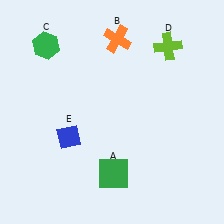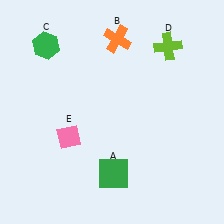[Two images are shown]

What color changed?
The diamond (E) changed from blue in Image 1 to pink in Image 2.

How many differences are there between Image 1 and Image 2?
There is 1 difference between the two images.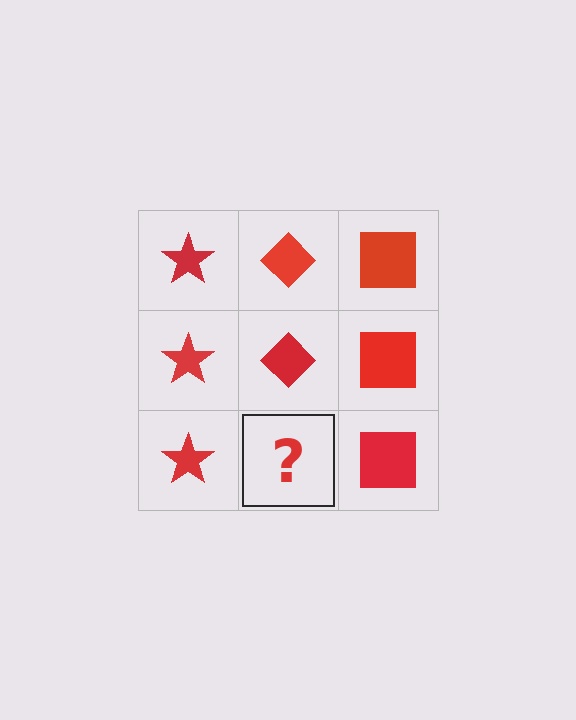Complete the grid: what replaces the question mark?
The question mark should be replaced with a red diamond.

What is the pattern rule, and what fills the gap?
The rule is that each column has a consistent shape. The gap should be filled with a red diamond.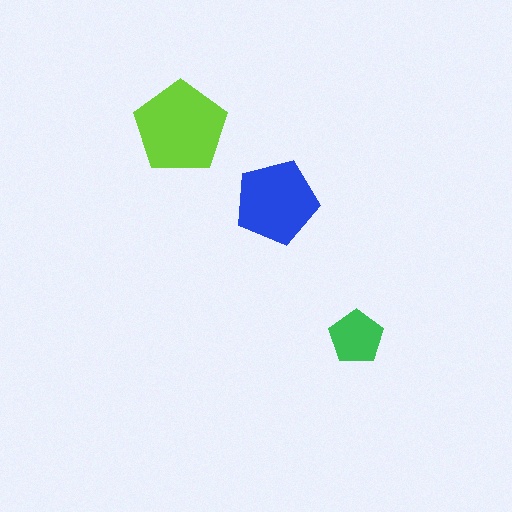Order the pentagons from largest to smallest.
the lime one, the blue one, the green one.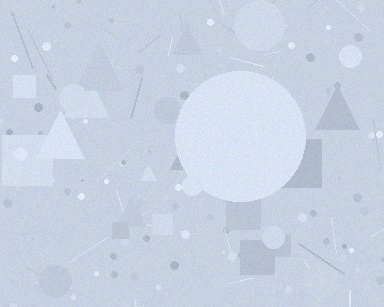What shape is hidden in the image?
A circle is hidden in the image.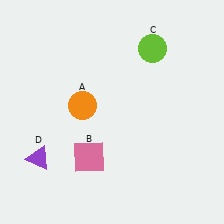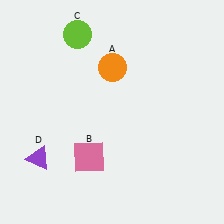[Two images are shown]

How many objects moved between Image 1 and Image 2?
2 objects moved between the two images.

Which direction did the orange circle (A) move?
The orange circle (A) moved up.